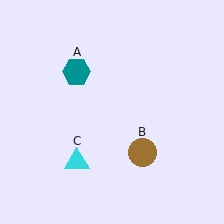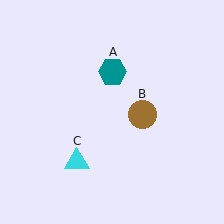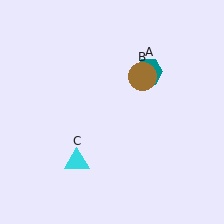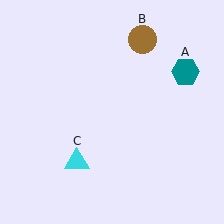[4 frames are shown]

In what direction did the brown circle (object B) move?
The brown circle (object B) moved up.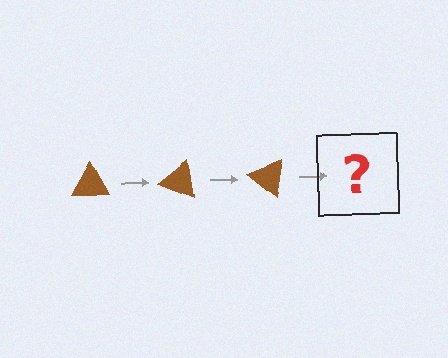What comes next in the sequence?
The next element should be a brown triangle rotated 60 degrees.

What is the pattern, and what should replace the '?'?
The pattern is that the triangle rotates 20 degrees each step. The '?' should be a brown triangle rotated 60 degrees.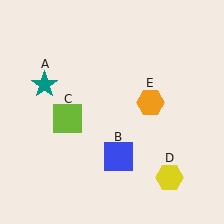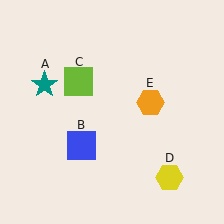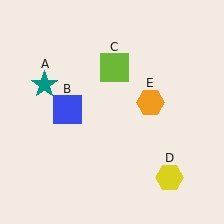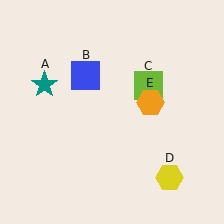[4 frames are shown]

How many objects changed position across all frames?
2 objects changed position: blue square (object B), lime square (object C).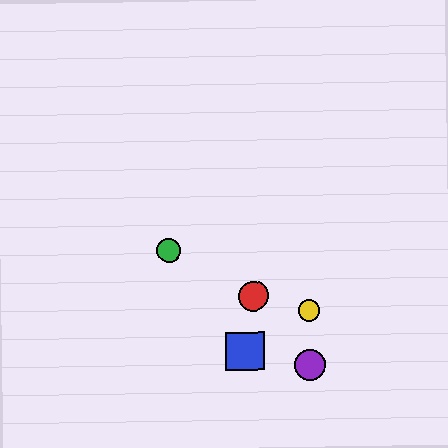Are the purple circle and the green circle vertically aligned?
No, the purple circle is at x≈310 and the green circle is at x≈169.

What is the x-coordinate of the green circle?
The green circle is at x≈169.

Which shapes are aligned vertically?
The yellow circle, the purple circle are aligned vertically.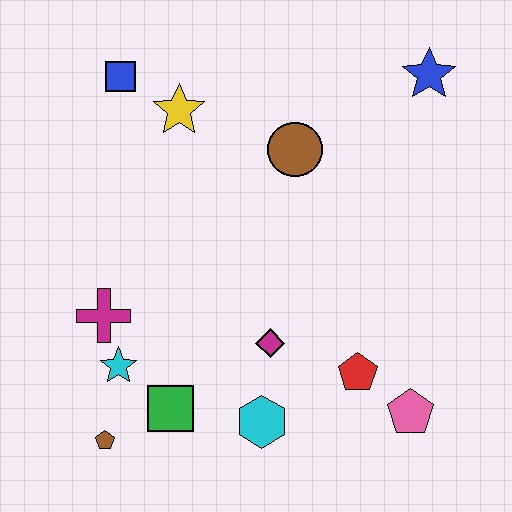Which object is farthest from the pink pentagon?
The blue square is farthest from the pink pentagon.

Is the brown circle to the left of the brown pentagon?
No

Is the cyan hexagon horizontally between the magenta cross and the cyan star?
No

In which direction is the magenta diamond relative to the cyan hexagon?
The magenta diamond is above the cyan hexagon.